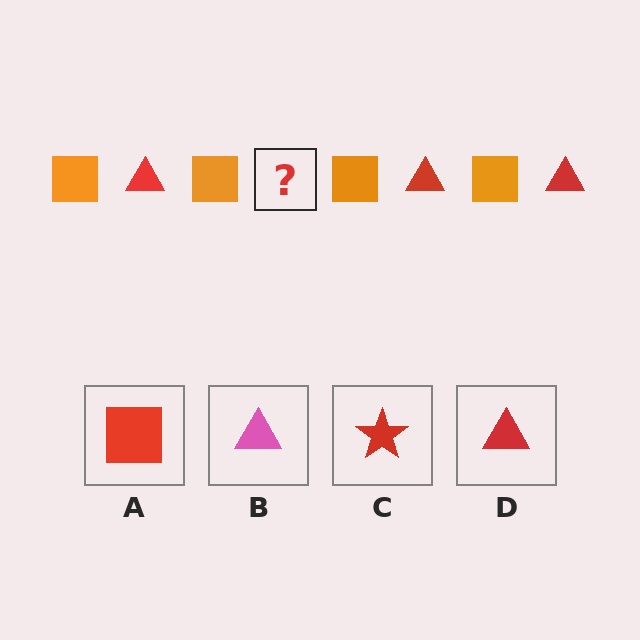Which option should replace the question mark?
Option D.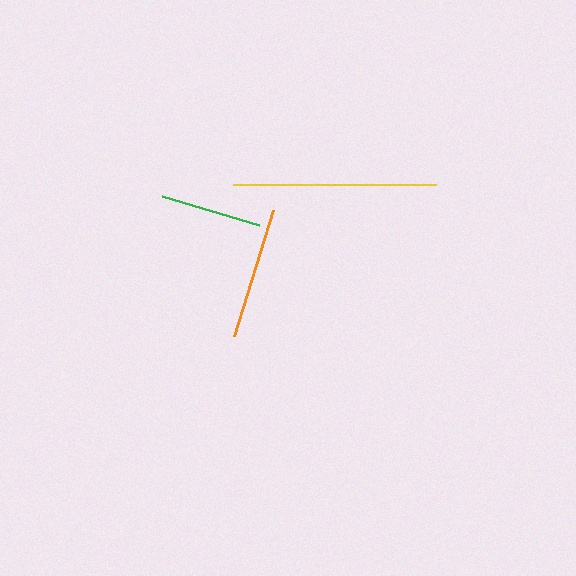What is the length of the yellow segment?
The yellow segment is approximately 204 pixels long.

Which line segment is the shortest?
The green line is the shortest at approximately 101 pixels.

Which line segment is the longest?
The yellow line is the longest at approximately 204 pixels.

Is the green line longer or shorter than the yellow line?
The yellow line is longer than the green line.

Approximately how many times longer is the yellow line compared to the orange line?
The yellow line is approximately 1.6 times the length of the orange line.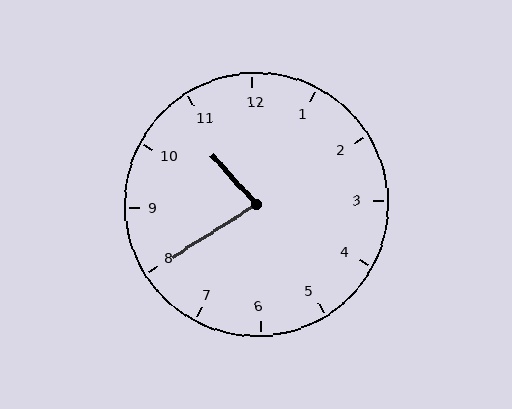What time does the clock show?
10:40.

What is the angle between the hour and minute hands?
Approximately 80 degrees.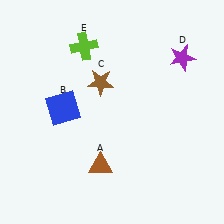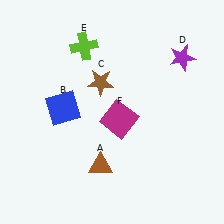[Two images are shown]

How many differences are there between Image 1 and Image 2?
There is 1 difference between the two images.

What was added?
A magenta square (F) was added in Image 2.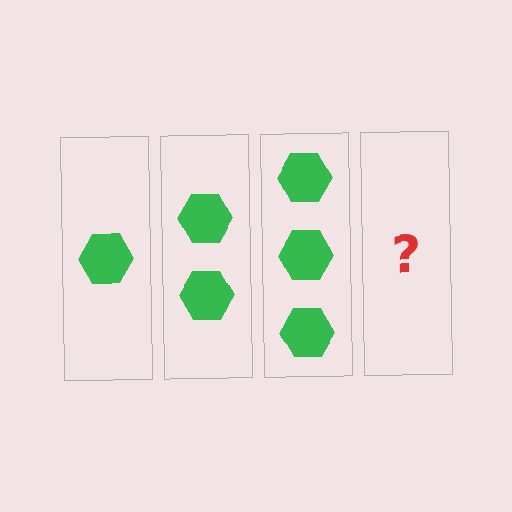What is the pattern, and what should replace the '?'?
The pattern is that each step adds one more hexagon. The '?' should be 4 hexagons.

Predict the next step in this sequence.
The next step is 4 hexagons.